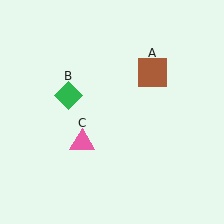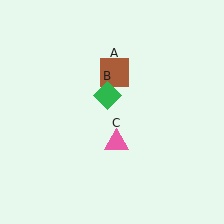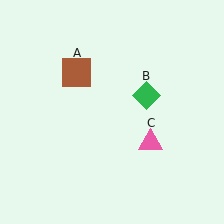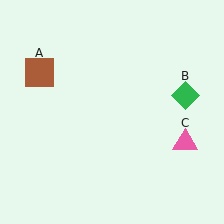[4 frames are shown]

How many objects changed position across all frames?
3 objects changed position: brown square (object A), green diamond (object B), pink triangle (object C).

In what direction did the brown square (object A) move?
The brown square (object A) moved left.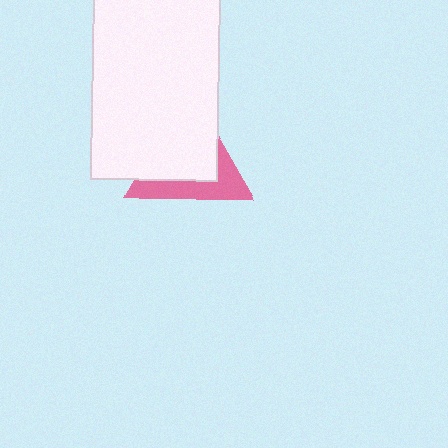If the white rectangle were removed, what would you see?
You would see the complete pink triangle.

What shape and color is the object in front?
The object in front is a white rectangle.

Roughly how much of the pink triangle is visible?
A small part of it is visible (roughly 37%).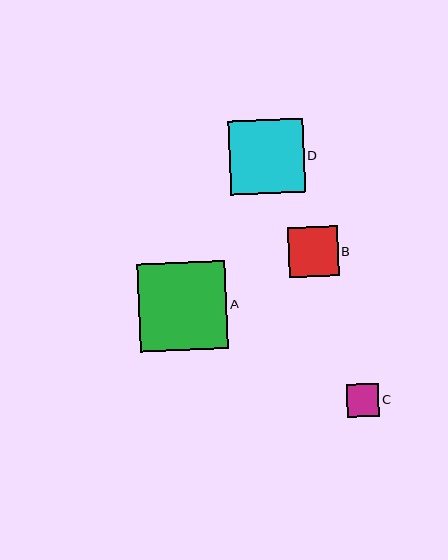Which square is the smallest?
Square C is the smallest with a size of approximately 33 pixels.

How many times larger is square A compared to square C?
Square A is approximately 2.7 times the size of square C.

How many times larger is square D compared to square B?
Square D is approximately 1.5 times the size of square B.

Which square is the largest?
Square A is the largest with a size of approximately 88 pixels.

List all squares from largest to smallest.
From largest to smallest: A, D, B, C.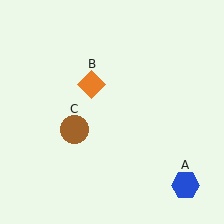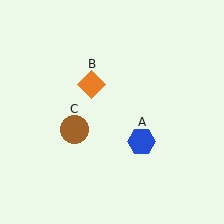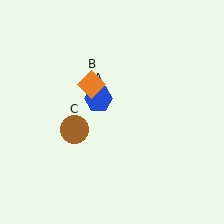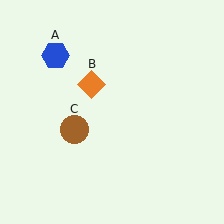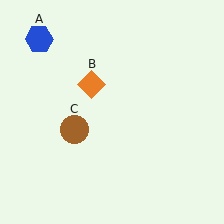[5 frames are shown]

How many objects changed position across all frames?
1 object changed position: blue hexagon (object A).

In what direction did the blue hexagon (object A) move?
The blue hexagon (object A) moved up and to the left.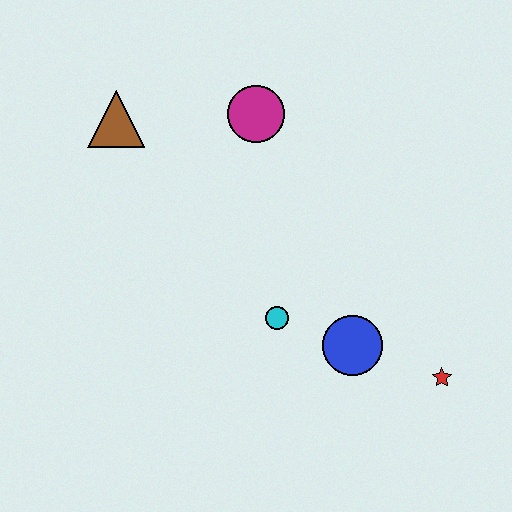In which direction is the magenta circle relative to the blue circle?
The magenta circle is above the blue circle.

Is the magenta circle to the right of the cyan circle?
No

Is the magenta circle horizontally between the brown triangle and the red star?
Yes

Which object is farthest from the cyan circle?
The brown triangle is farthest from the cyan circle.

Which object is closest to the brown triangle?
The magenta circle is closest to the brown triangle.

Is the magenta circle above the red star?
Yes